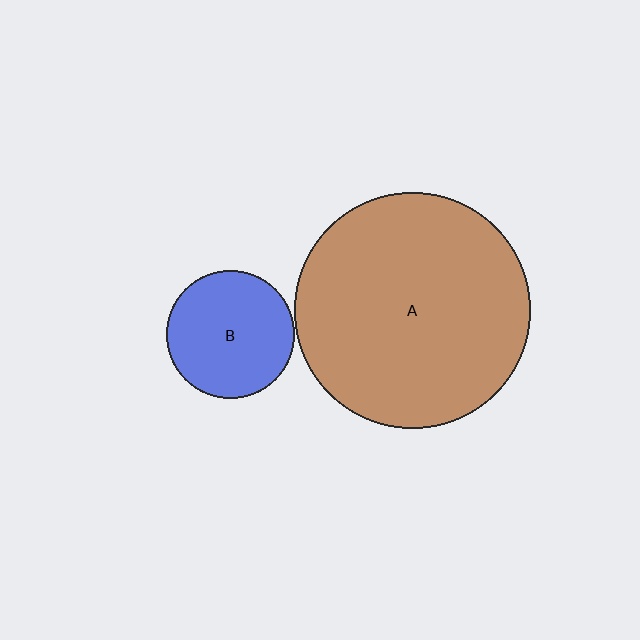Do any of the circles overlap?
No, none of the circles overlap.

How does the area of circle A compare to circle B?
Approximately 3.4 times.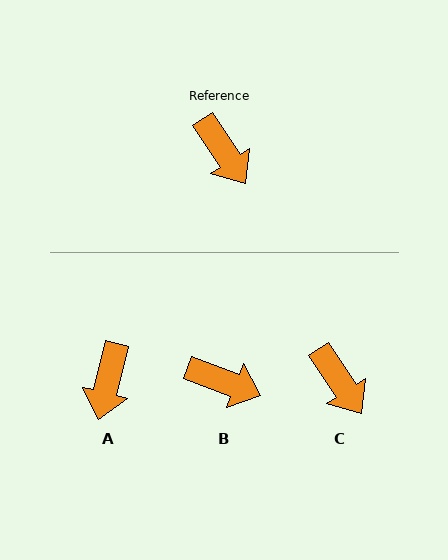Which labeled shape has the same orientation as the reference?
C.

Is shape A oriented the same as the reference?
No, it is off by about 47 degrees.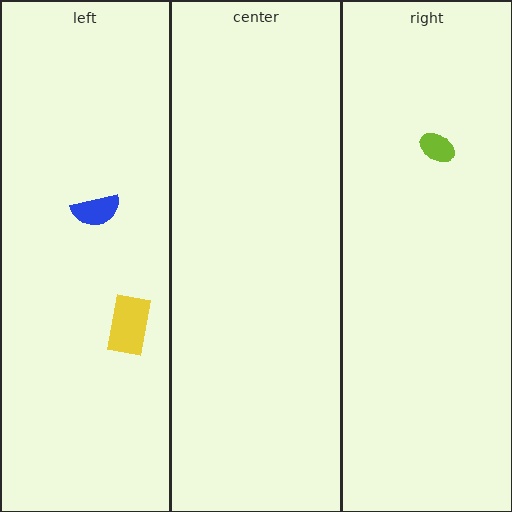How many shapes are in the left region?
2.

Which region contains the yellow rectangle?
The left region.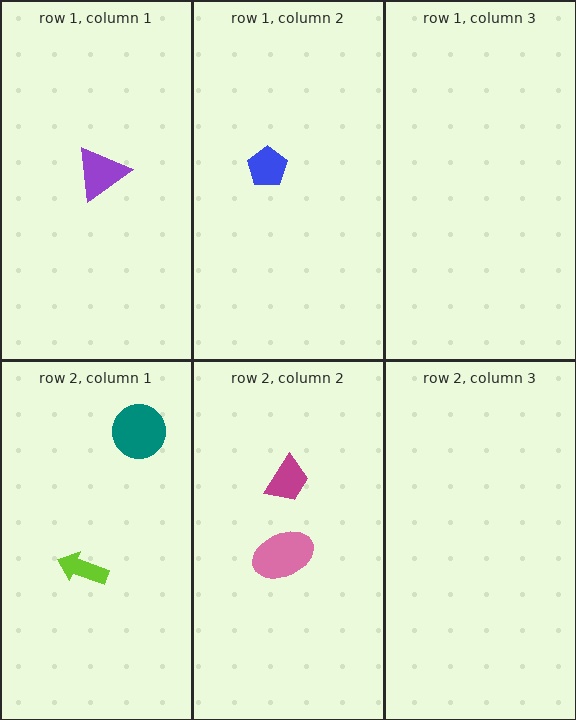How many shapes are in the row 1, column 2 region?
1.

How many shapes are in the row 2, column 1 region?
2.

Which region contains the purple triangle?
The row 1, column 1 region.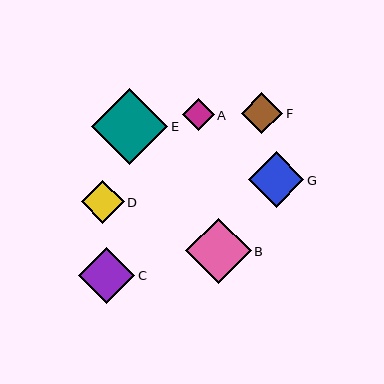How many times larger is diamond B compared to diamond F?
Diamond B is approximately 1.6 times the size of diamond F.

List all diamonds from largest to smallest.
From largest to smallest: E, B, C, G, D, F, A.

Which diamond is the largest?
Diamond E is the largest with a size of approximately 76 pixels.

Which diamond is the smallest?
Diamond A is the smallest with a size of approximately 32 pixels.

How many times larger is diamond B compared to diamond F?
Diamond B is approximately 1.6 times the size of diamond F.